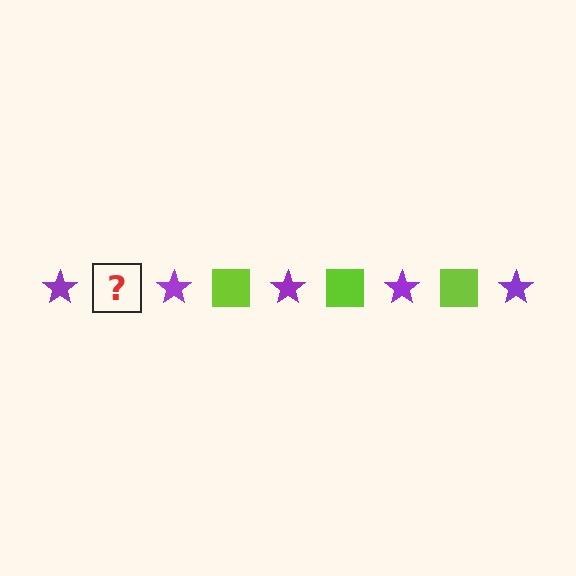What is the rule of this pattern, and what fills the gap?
The rule is that the pattern alternates between purple star and lime square. The gap should be filled with a lime square.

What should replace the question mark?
The question mark should be replaced with a lime square.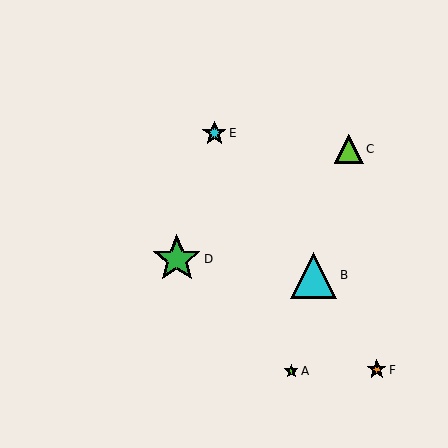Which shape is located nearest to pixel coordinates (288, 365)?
The lime star (labeled A) at (291, 371) is nearest to that location.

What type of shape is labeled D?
Shape D is a green star.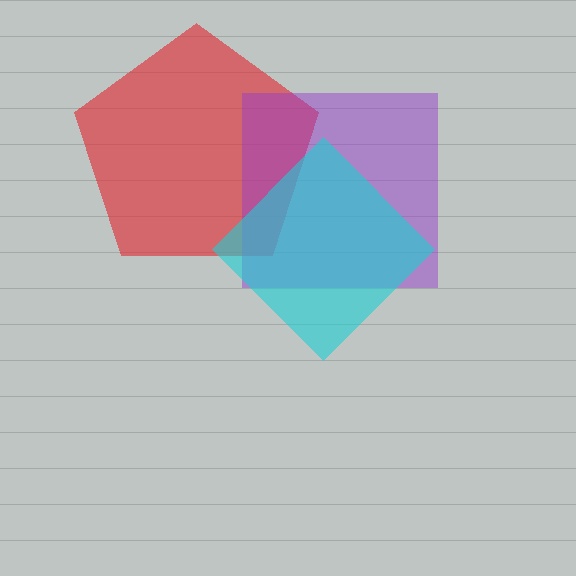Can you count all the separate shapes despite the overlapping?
Yes, there are 3 separate shapes.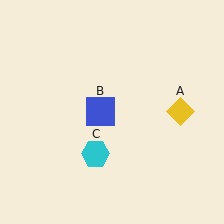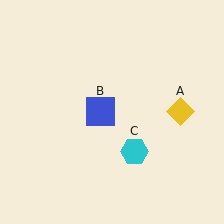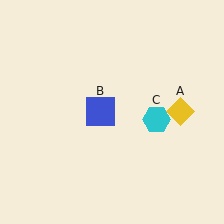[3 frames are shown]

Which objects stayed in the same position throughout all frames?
Yellow diamond (object A) and blue square (object B) remained stationary.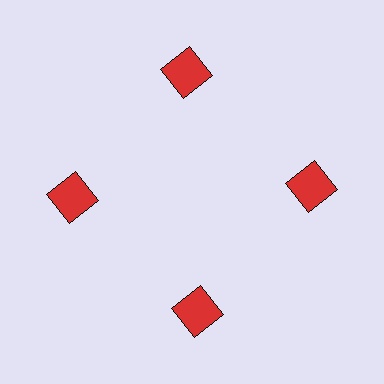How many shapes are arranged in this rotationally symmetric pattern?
There are 4 shapes, arranged in 4 groups of 1.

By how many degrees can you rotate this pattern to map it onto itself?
The pattern maps onto itself every 90 degrees of rotation.